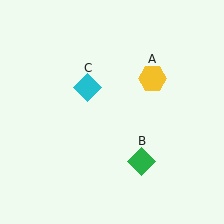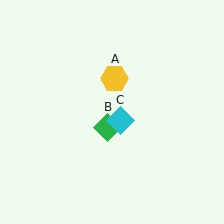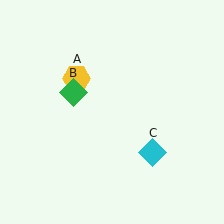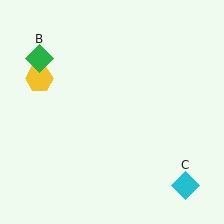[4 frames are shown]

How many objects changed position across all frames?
3 objects changed position: yellow hexagon (object A), green diamond (object B), cyan diamond (object C).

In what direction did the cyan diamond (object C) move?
The cyan diamond (object C) moved down and to the right.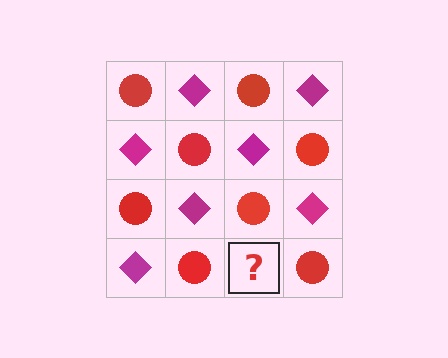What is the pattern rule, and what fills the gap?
The rule is that it alternates red circle and magenta diamond in a checkerboard pattern. The gap should be filled with a magenta diamond.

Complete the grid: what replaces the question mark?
The question mark should be replaced with a magenta diamond.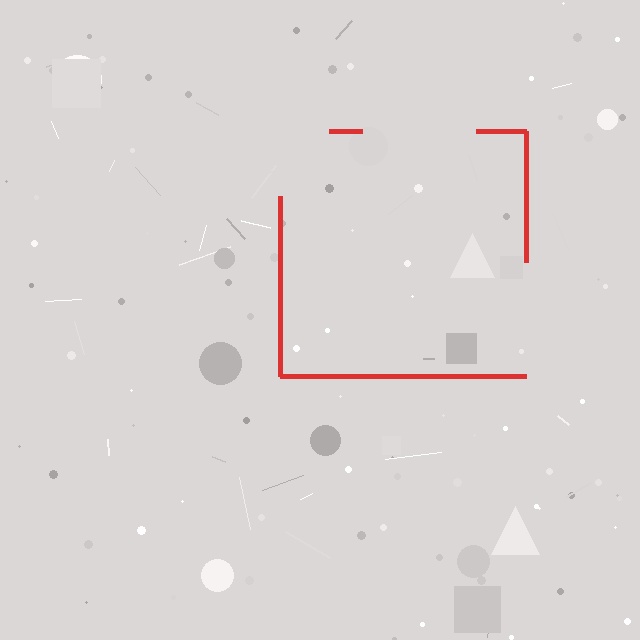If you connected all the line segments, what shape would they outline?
They would outline a square.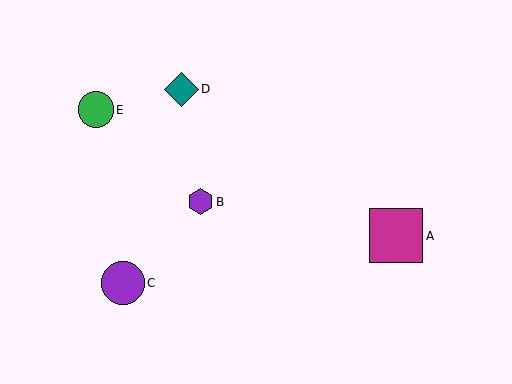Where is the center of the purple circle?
The center of the purple circle is at (123, 283).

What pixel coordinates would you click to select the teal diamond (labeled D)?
Click at (181, 89) to select the teal diamond D.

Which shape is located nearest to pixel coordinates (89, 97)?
The green circle (labeled E) at (96, 110) is nearest to that location.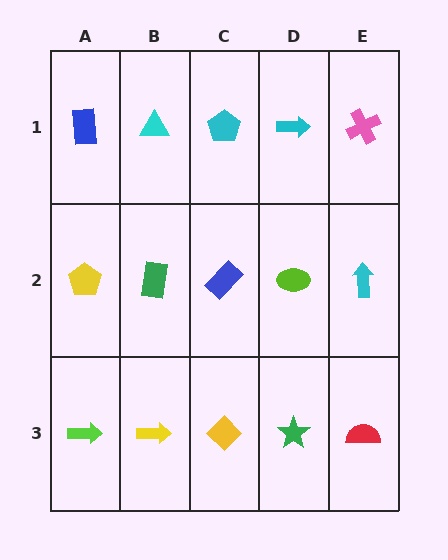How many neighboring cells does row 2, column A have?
3.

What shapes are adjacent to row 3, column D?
A lime ellipse (row 2, column D), a yellow diamond (row 3, column C), a red semicircle (row 3, column E).